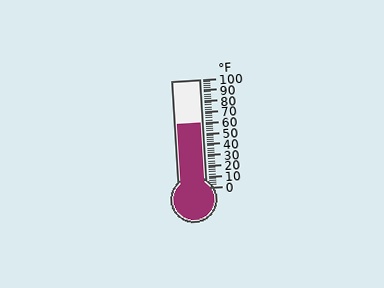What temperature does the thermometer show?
The thermometer shows approximately 60°F.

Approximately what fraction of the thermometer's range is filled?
The thermometer is filled to approximately 60% of its range.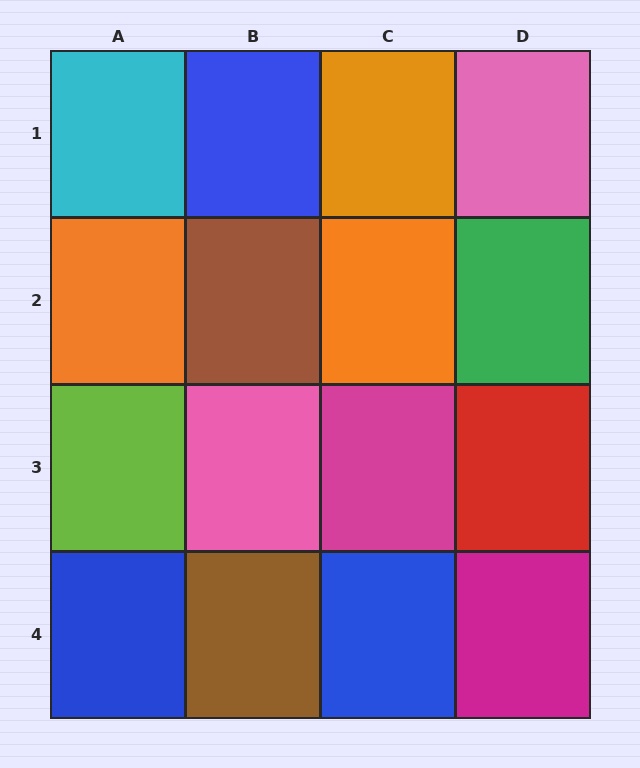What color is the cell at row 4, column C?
Blue.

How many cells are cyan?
1 cell is cyan.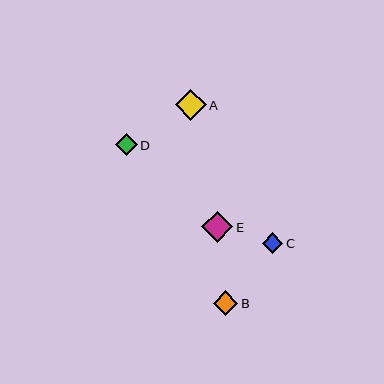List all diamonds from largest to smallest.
From largest to smallest: A, E, B, D, C.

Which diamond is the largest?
Diamond A is the largest with a size of approximately 31 pixels.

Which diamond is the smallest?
Diamond C is the smallest with a size of approximately 21 pixels.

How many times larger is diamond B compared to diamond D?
Diamond B is approximately 1.1 times the size of diamond D.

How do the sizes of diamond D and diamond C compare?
Diamond D and diamond C are approximately the same size.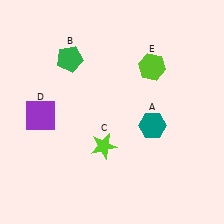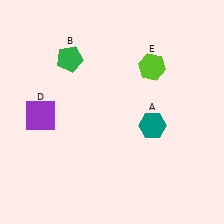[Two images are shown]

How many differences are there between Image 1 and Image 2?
There is 1 difference between the two images.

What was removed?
The lime star (C) was removed in Image 2.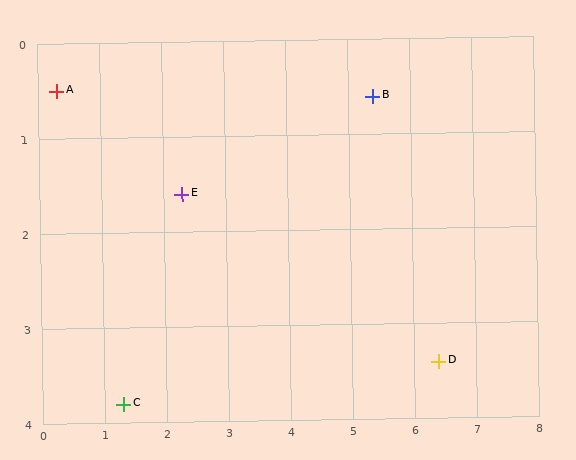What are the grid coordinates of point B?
Point B is at approximately (5.4, 0.6).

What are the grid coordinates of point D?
Point D is at approximately (6.4, 3.4).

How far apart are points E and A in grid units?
Points E and A are about 2.3 grid units apart.